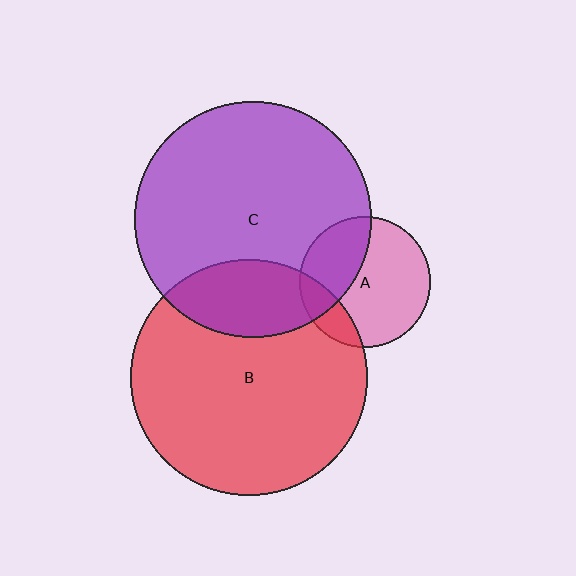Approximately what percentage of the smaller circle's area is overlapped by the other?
Approximately 20%.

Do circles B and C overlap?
Yes.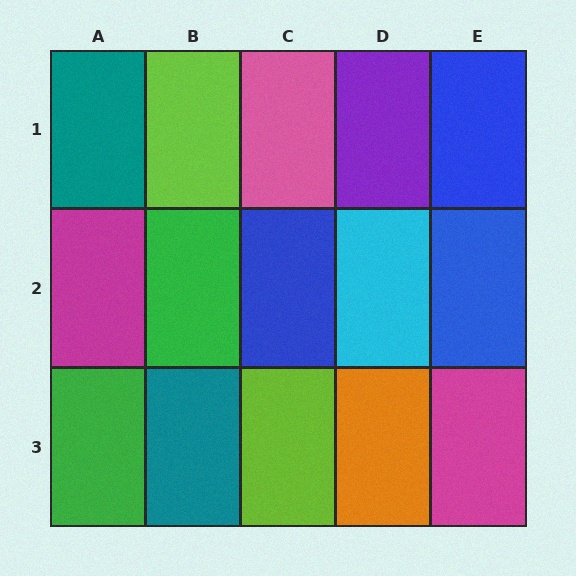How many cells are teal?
2 cells are teal.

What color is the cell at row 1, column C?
Pink.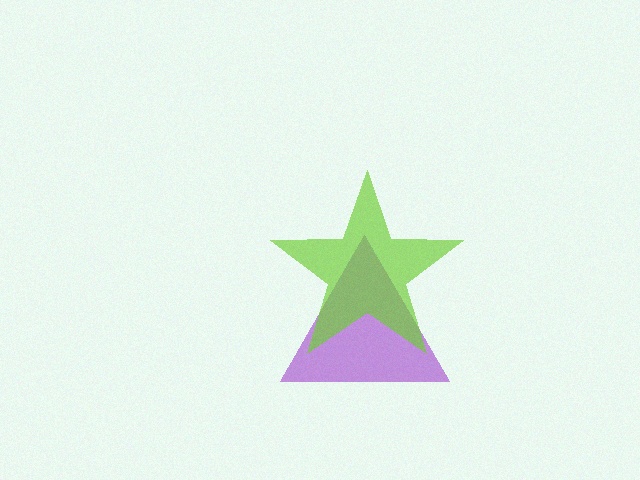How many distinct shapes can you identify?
There are 2 distinct shapes: a purple triangle, a lime star.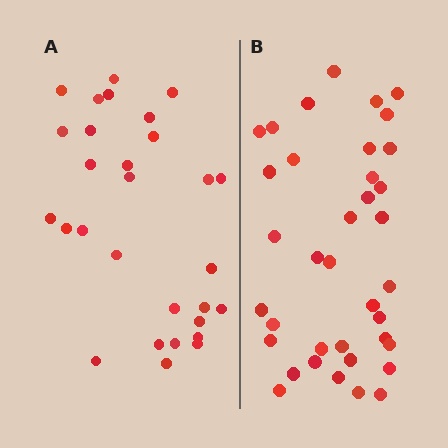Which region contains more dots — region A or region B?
Region B (the right region) has more dots.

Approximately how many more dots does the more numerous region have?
Region B has roughly 8 or so more dots than region A.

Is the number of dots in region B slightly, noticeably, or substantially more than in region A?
Region B has noticeably more, but not dramatically so. The ratio is roughly 1.3 to 1.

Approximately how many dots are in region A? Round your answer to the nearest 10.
About 30 dots. (The exact count is 29, which rounds to 30.)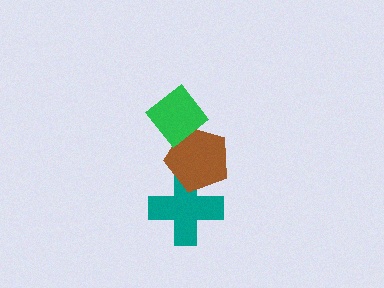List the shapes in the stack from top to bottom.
From top to bottom: the green diamond, the brown pentagon, the teal cross.